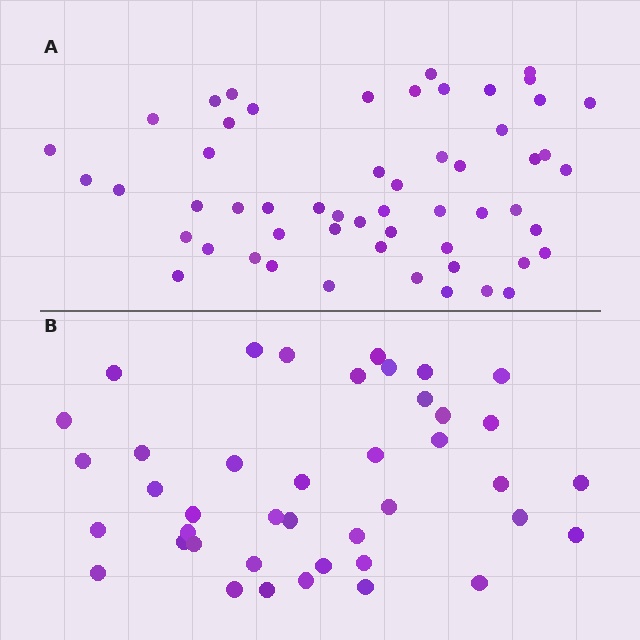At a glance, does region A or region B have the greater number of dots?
Region A (the top region) has more dots.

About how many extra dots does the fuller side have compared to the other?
Region A has approximately 15 more dots than region B.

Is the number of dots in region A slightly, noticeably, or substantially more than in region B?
Region A has noticeably more, but not dramatically so. The ratio is roughly 1.3 to 1.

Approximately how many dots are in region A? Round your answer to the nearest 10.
About 60 dots. (The exact count is 55, which rounds to 60.)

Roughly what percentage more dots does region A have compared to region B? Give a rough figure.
About 35% more.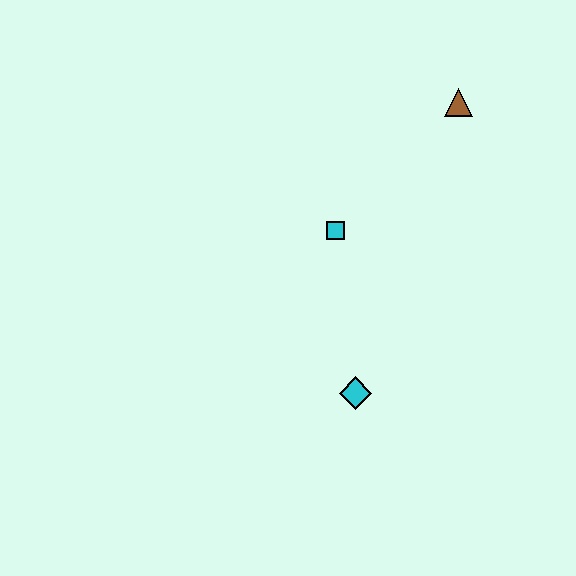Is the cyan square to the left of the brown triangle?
Yes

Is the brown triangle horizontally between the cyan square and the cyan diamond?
No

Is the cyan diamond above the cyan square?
No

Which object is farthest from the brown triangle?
The cyan diamond is farthest from the brown triangle.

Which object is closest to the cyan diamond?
The cyan square is closest to the cyan diamond.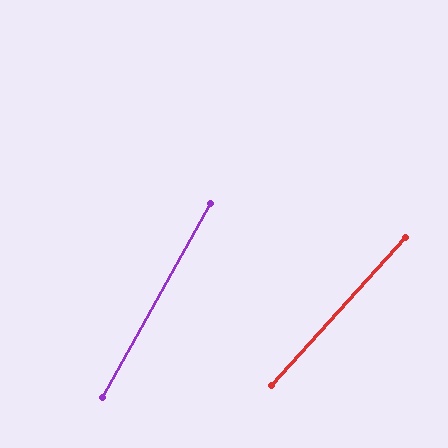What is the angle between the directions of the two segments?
Approximately 13 degrees.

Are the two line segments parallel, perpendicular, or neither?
Neither parallel nor perpendicular — they differ by about 13°.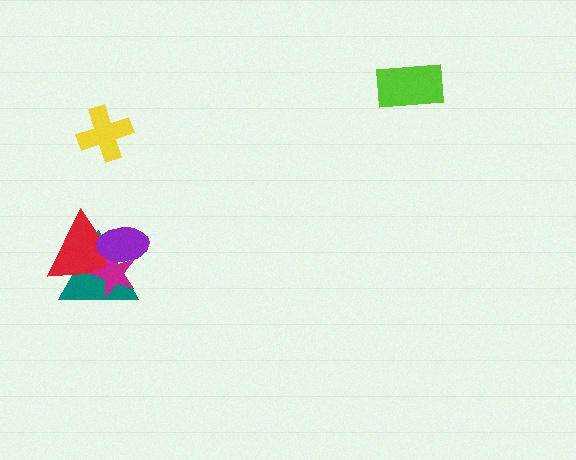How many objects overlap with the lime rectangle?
0 objects overlap with the lime rectangle.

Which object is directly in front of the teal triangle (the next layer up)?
The red triangle is directly in front of the teal triangle.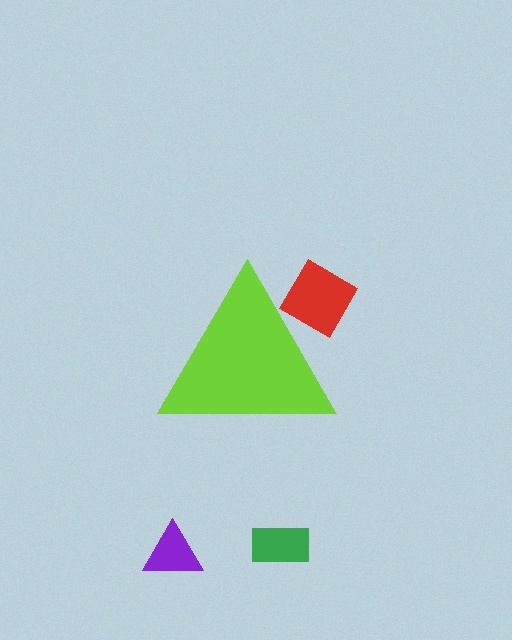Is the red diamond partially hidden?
Yes, the red diamond is partially hidden behind the lime triangle.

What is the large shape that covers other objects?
A lime triangle.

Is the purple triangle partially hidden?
No, the purple triangle is fully visible.